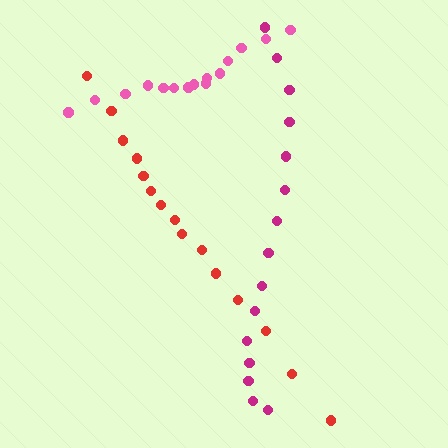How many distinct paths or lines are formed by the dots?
There are 3 distinct paths.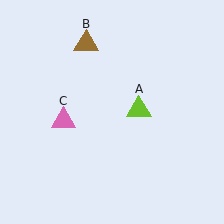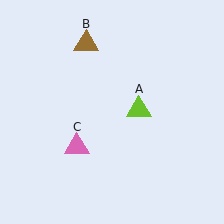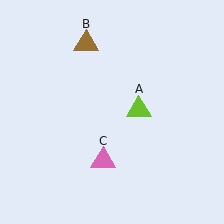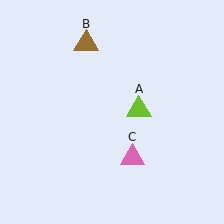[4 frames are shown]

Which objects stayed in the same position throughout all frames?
Lime triangle (object A) and brown triangle (object B) remained stationary.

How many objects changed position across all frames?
1 object changed position: pink triangle (object C).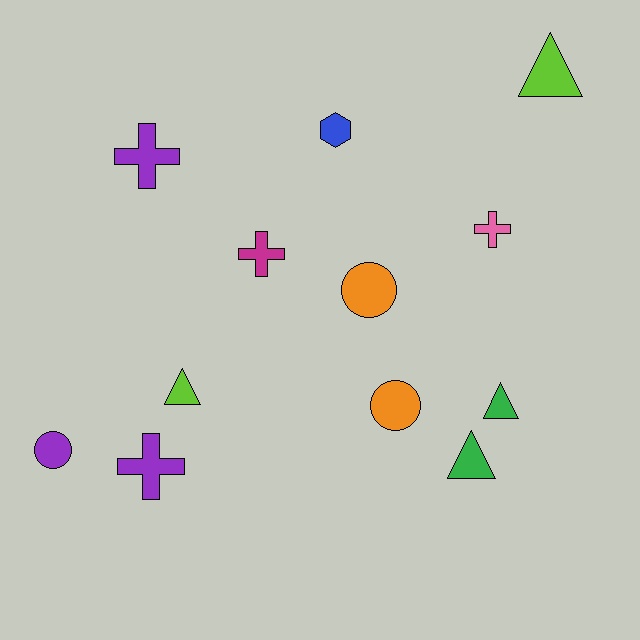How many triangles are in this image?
There are 4 triangles.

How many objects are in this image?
There are 12 objects.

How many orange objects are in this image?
There are 2 orange objects.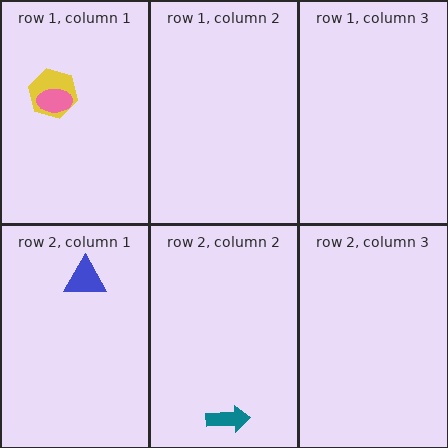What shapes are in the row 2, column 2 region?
The teal arrow.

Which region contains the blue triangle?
The row 2, column 1 region.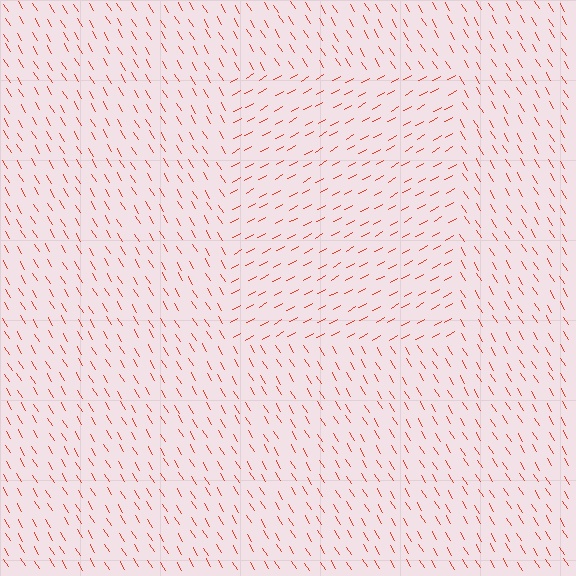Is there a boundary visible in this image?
Yes, there is a texture boundary formed by a change in line orientation.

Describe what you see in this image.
The image is filled with small red line segments. A rectangle region in the image has lines oriented differently from the surrounding lines, creating a visible texture boundary.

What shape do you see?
I see a rectangle.